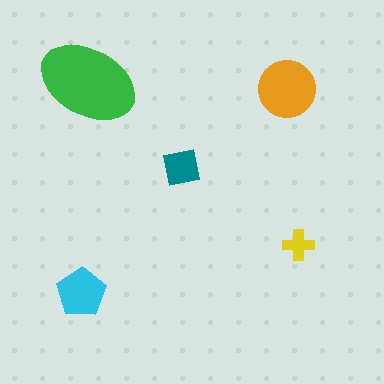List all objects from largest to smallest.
The green ellipse, the orange circle, the cyan pentagon, the teal square, the yellow cross.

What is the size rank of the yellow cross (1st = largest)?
5th.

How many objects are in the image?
There are 5 objects in the image.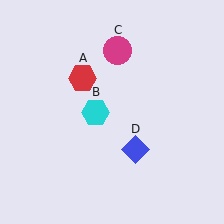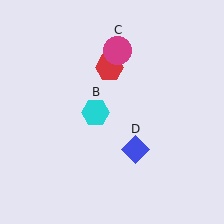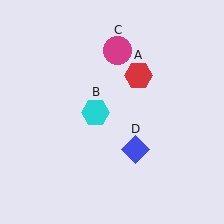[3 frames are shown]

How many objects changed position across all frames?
1 object changed position: red hexagon (object A).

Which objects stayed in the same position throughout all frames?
Cyan hexagon (object B) and magenta circle (object C) and blue diamond (object D) remained stationary.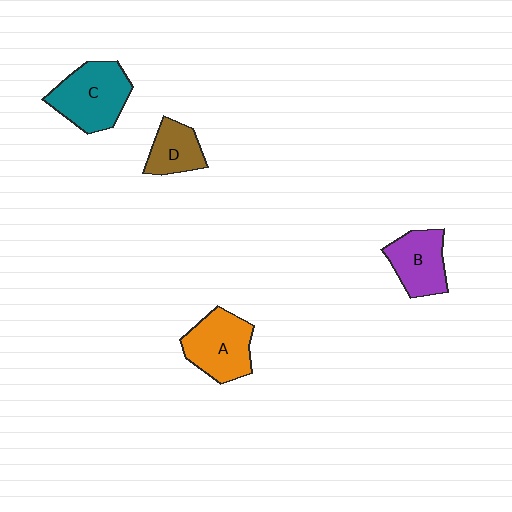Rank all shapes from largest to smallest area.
From largest to smallest: C (teal), A (orange), B (purple), D (brown).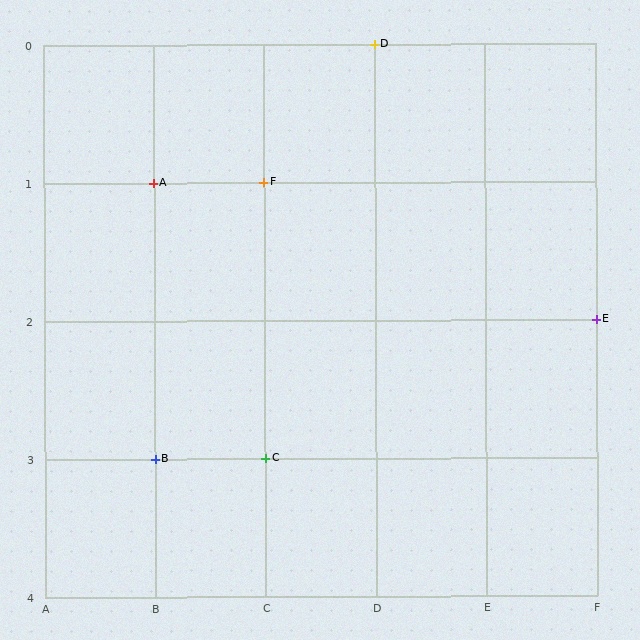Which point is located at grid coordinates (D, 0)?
Point D is at (D, 0).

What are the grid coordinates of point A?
Point A is at grid coordinates (B, 1).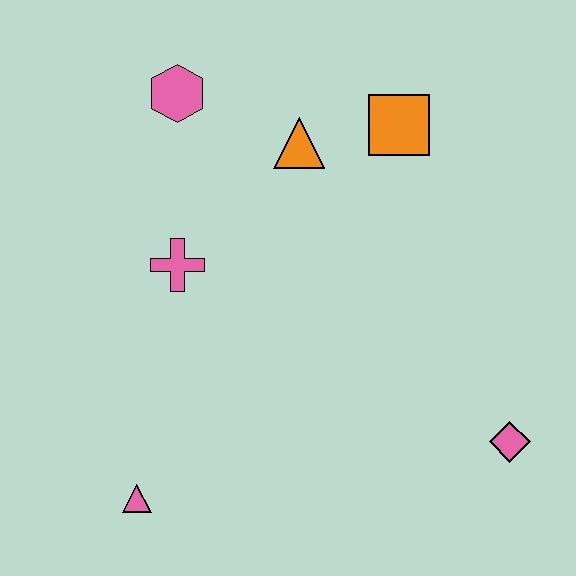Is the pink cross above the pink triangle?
Yes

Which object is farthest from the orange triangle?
The pink triangle is farthest from the orange triangle.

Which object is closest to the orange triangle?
The orange square is closest to the orange triangle.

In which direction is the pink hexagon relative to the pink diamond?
The pink hexagon is above the pink diamond.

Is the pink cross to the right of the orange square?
No